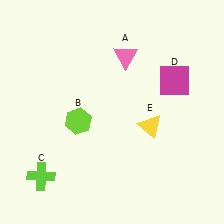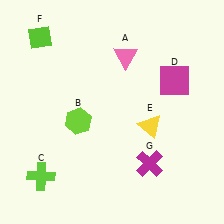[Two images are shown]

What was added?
A lime diamond (F), a magenta cross (G) were added in Image 2.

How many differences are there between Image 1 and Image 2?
There are 2 differences between the two images.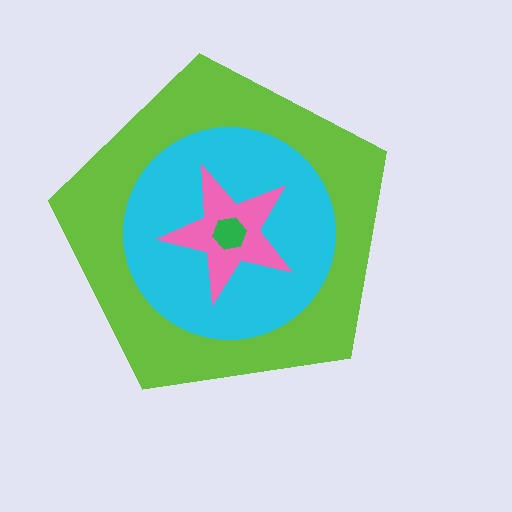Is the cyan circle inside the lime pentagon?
Yes.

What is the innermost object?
The green hexagon.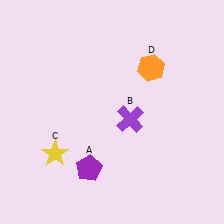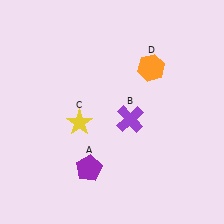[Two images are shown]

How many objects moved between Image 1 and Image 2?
1 object moved between the two images.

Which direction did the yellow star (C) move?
The yellow star (C) moved up.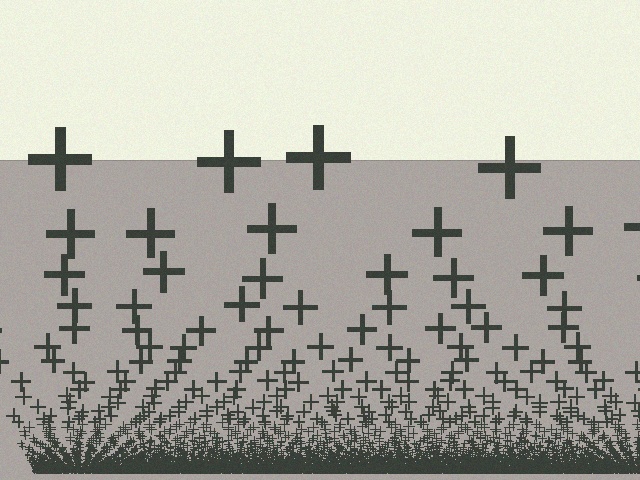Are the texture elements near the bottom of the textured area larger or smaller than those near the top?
Smaller. The gradient is inverted — elements near the bottom are smaller and denser.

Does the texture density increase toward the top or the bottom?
Density increases toward the bottom.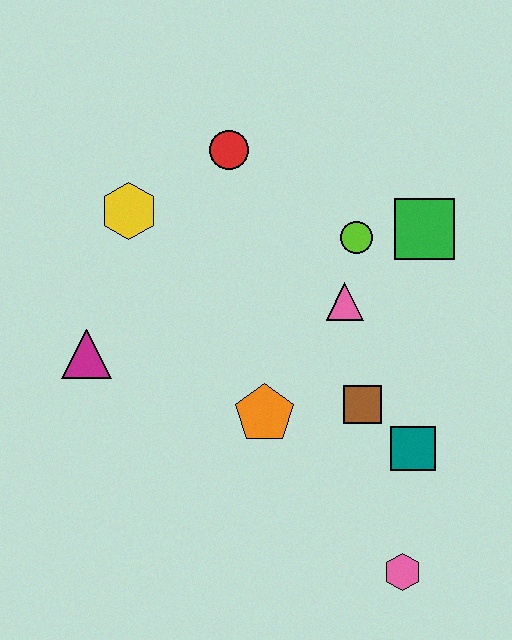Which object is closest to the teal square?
The brown square is closest to the teal square.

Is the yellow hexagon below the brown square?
No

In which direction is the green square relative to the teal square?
The green square is above the teal square.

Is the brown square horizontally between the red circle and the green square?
Yes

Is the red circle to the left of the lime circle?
Yes